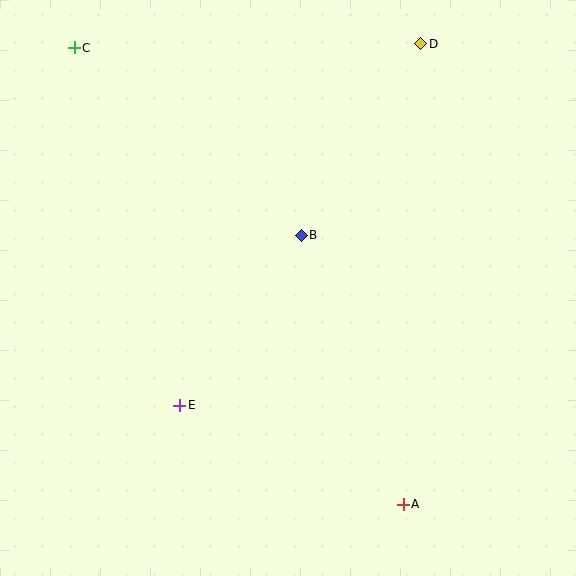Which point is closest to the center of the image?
Point B at (301, 235) is closest to the center.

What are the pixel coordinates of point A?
Point A is at (403, 504).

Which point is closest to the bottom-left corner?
Point E is closest to the bottom-left corner.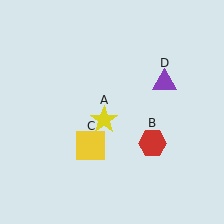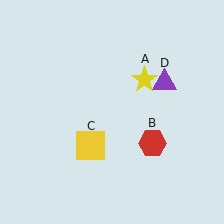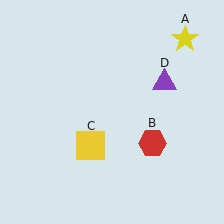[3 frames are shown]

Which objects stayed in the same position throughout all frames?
Red hexagon (object B) and yellow square (object C) and purple triangle (object D) remained stationary.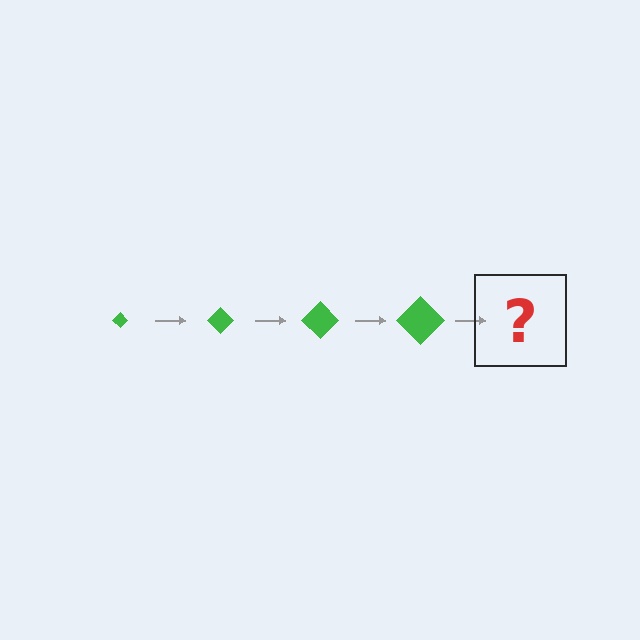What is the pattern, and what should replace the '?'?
The pattern is that the diamond gets progressively larger each step. The '?' should be a green diamond, larger than the previous one.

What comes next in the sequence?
The next element should be a green diamond, larger than the previous one.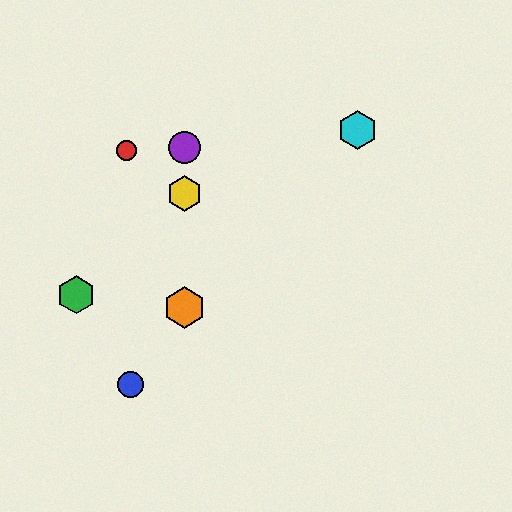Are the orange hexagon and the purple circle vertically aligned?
Yes, both are at x≈185.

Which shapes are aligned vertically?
The yellow hexagon, the purple circle, the orange hexagon are aligned vertically.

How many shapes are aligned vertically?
3 shapes (the yellow hexagon, the purple circle, the orange hexagon) are aligned vertically.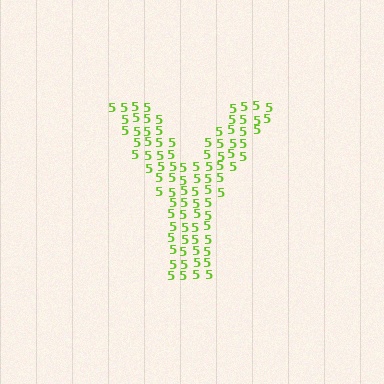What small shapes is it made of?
It is made of small digit 5's.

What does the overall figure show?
The overall figure shows the letter Y.